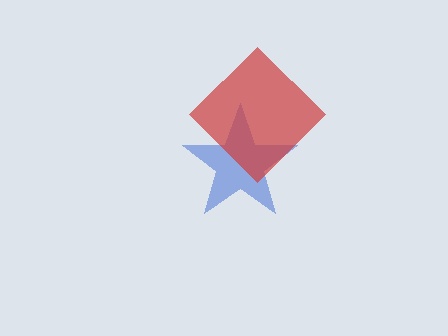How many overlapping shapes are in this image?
There are 2 overlapping shapes in the image.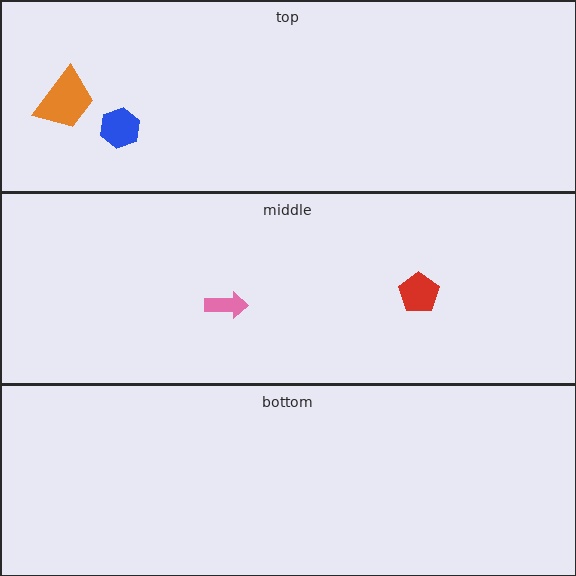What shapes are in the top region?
The blue hexagon, the orange trapezoid.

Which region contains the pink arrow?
The middle region.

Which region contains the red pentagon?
The middle region.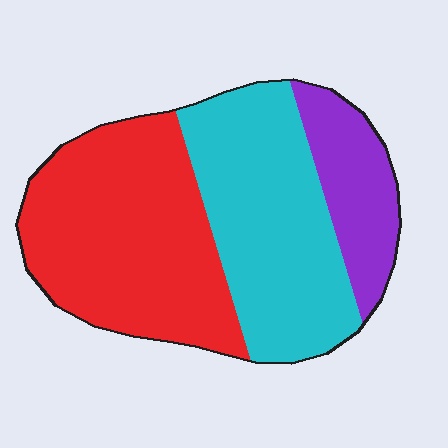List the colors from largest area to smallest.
From largest to smallest: red, cyan, purple.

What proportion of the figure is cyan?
Cyan covers around 40% of the figure.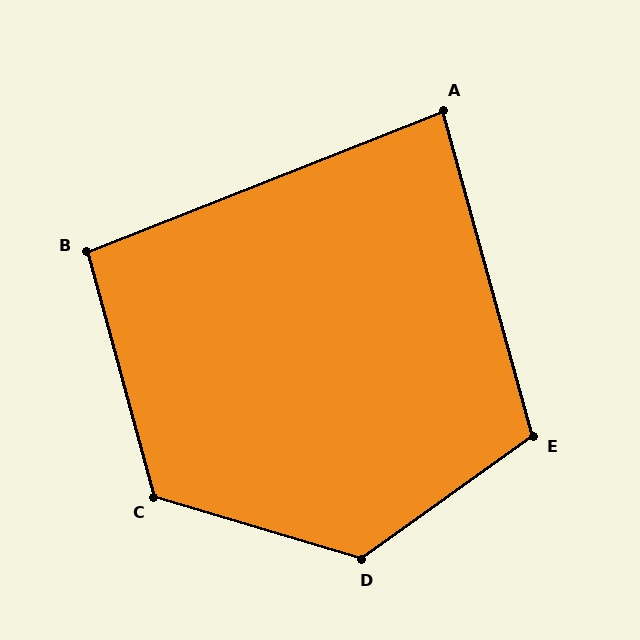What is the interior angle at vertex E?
Approximately 110 degrees (obtuse).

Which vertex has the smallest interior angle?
A, at approximately 84 degrees.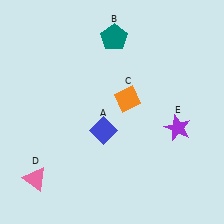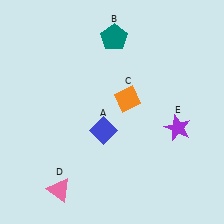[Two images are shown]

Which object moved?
The pink triangle (D) moved right.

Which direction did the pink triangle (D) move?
The pink triangle (D) moved right.